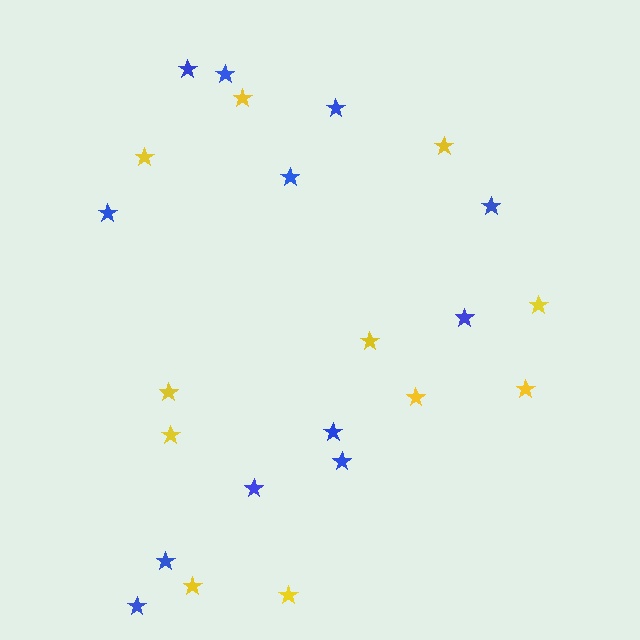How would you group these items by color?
There are 2 groups: one group of yellow stars (11) and one group of blue stars (12).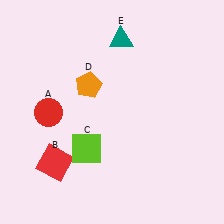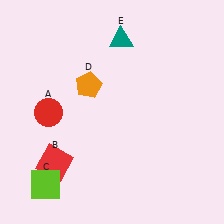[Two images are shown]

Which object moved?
The lime square (C) moved left.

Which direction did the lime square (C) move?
The lime square (C) moved left.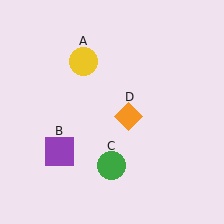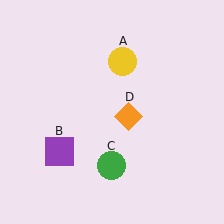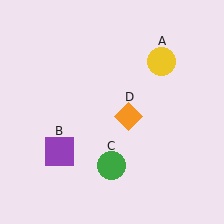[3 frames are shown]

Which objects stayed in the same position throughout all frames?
Purple square (object B) and green circle (object C) and orange diamond (object D) remained stationary.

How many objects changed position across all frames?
1 object changed position: yellow circle (object A).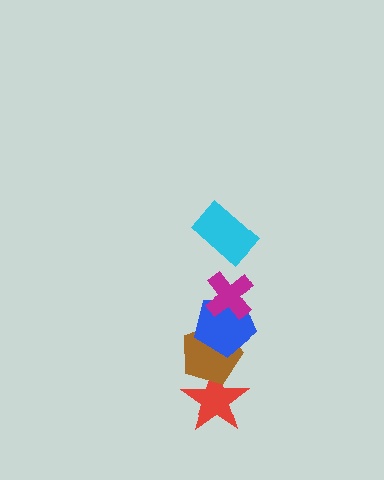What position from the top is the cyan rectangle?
The cyan rectangle is 1st from the top.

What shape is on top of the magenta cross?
The cyan rectangle is on top of the magenta cross.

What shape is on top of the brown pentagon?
The blue pentagon is on top of the brown pentagon.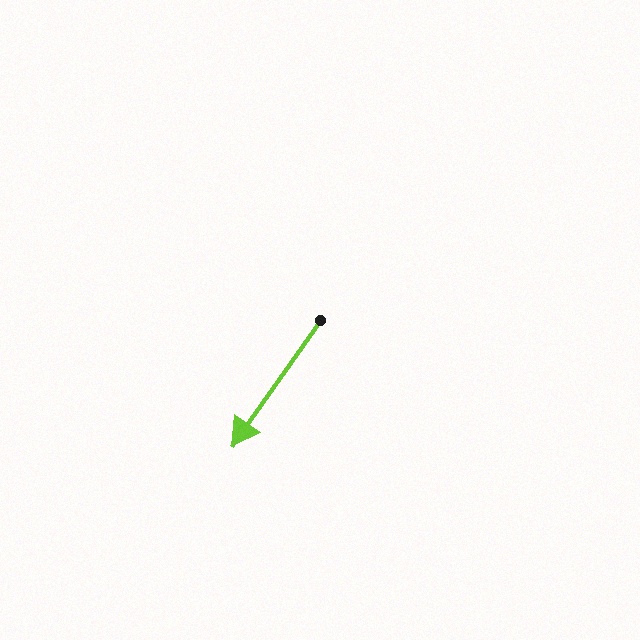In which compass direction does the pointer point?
Southwest.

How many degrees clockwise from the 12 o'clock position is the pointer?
Approximately 215 degrees.